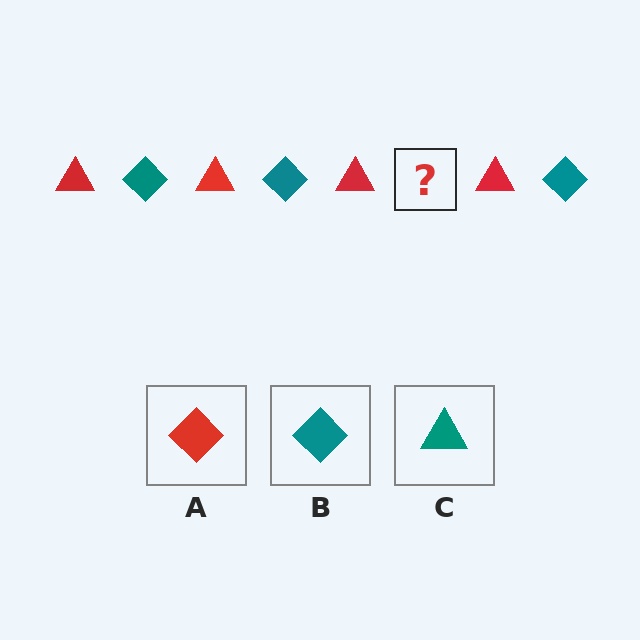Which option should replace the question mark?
Option B.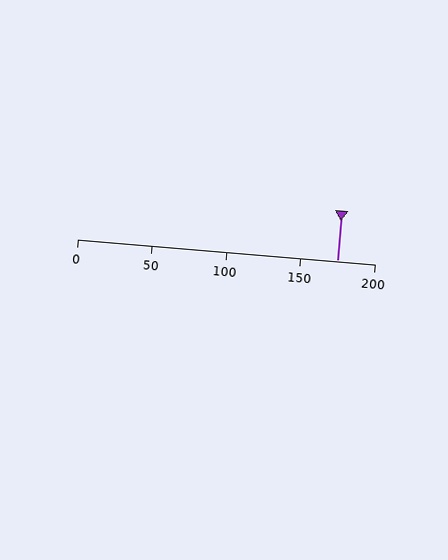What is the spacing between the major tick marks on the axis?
The major ticks are spaced 50 apart.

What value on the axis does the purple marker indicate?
The marker indicates approximately 175.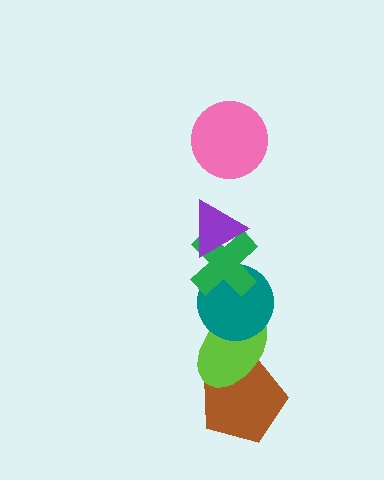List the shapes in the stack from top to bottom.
From top to bottom: the pink circle, the purple triangle, the green cross, the teal circle, the lime ellipse, the brown pentagon.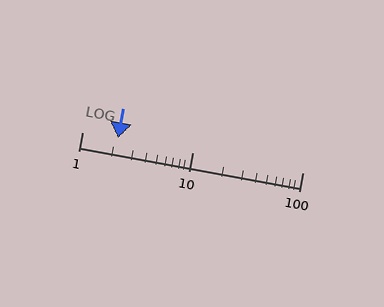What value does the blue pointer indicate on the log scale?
The pointer indicates approximately 2.1.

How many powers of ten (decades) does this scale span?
The scale spans 2 decades, from 1 to 100.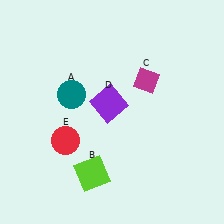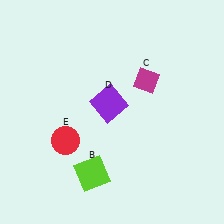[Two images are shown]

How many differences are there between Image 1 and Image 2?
There is 1 difference between the two images.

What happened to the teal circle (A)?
The teal circle (A) was removed in Image 2. It was in the top-left area of Image 1.